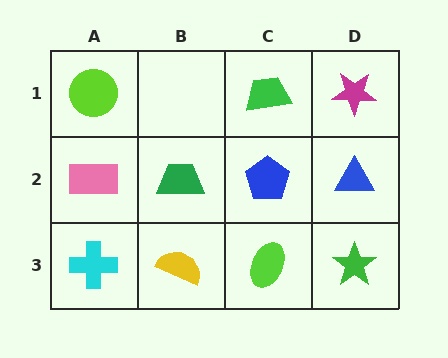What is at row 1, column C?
A green trapezoid.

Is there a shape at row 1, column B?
No, that cell is empty.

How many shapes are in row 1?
3 shapes.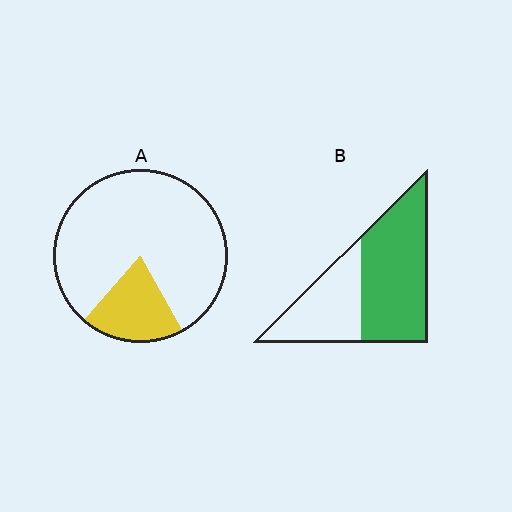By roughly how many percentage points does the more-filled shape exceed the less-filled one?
By roughly 40 percentage points (B over A).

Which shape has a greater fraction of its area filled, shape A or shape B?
Shape B.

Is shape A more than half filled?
No.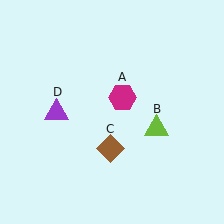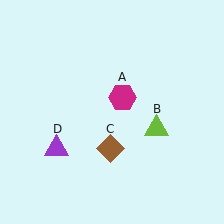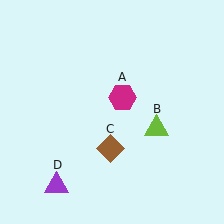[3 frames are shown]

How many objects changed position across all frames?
1 object changed position: purple triangle (object D).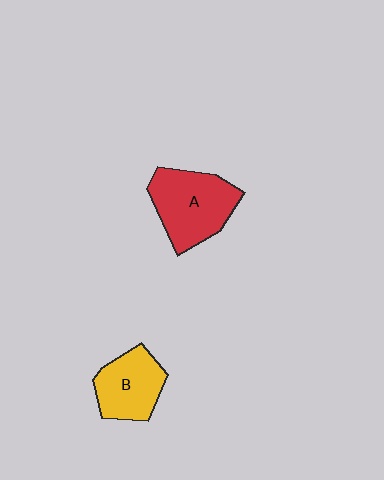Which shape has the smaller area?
Shape B (yellow).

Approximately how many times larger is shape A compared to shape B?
Approximately 1.3 times.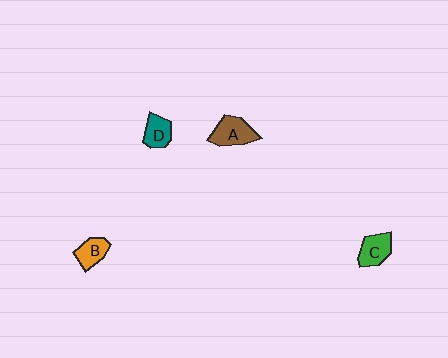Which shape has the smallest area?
Shape D (teal).